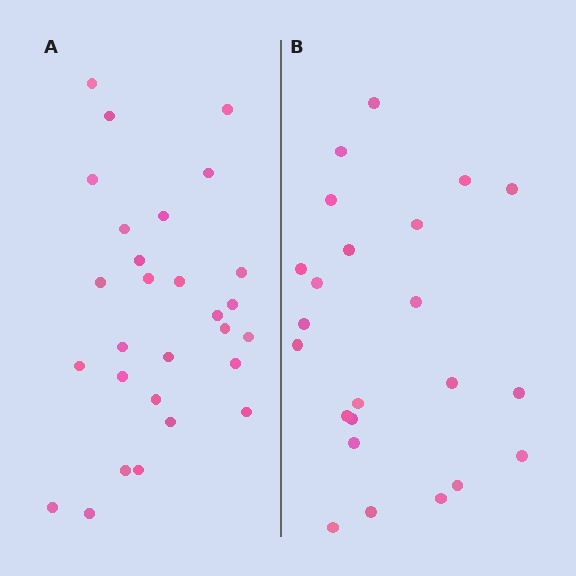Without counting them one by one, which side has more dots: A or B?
Region A (the left region) has more dots.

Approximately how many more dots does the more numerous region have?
Region A has about 5 more dots than region B.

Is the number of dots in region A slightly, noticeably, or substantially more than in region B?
Region A has only slightly more — the two regions are fairly close. The ratio is roughly 1.2 to 1.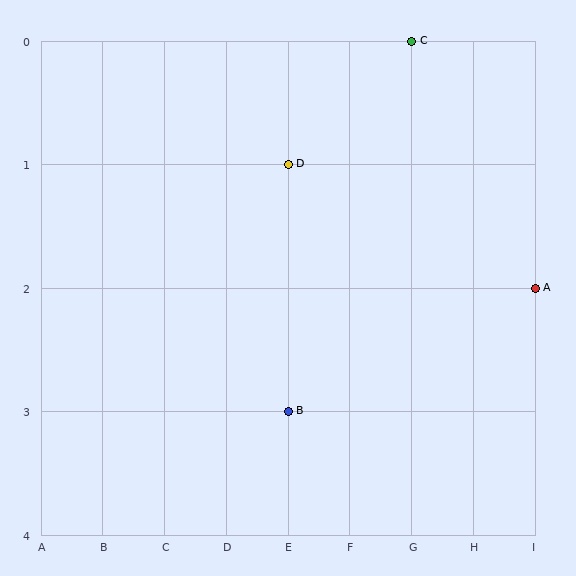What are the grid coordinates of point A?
Point A is at grid coordinates (I, 2).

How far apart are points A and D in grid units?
Points A and D are 4 columns and 1 row apart (about 4.1 grid units diagonally).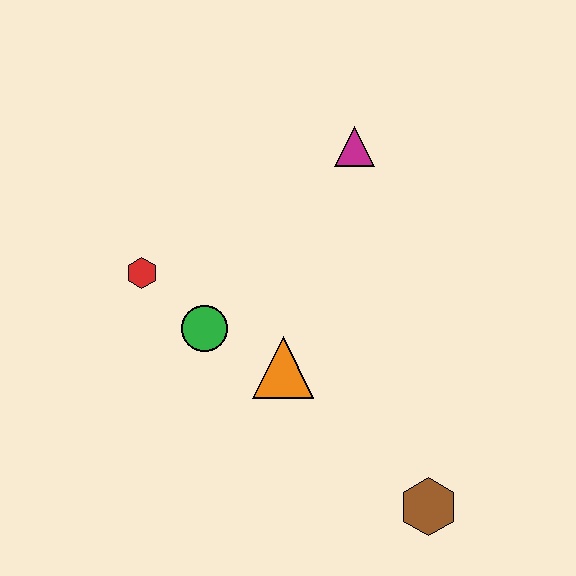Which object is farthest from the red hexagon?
The brown hexagon is farthest from the red hexagon.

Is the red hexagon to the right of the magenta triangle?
No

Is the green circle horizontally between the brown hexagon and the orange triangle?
No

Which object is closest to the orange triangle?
The green circle is closest to the orange triangle.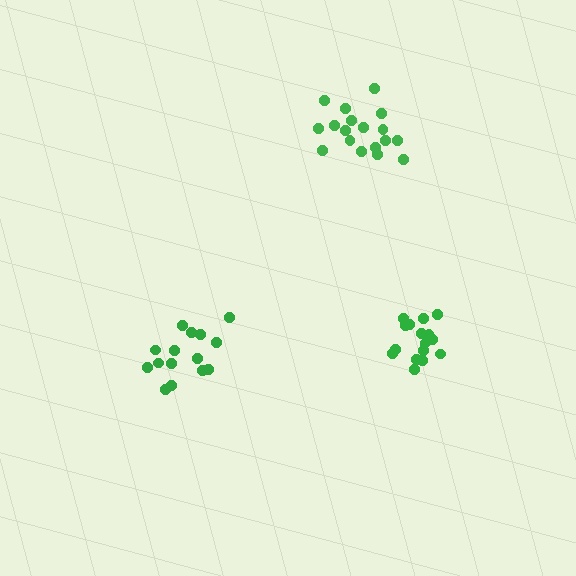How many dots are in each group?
Group 1: 16 dots, Group 2: 15 dots, Group 3: 18 dots (49 total).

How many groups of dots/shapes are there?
There are 3 groups.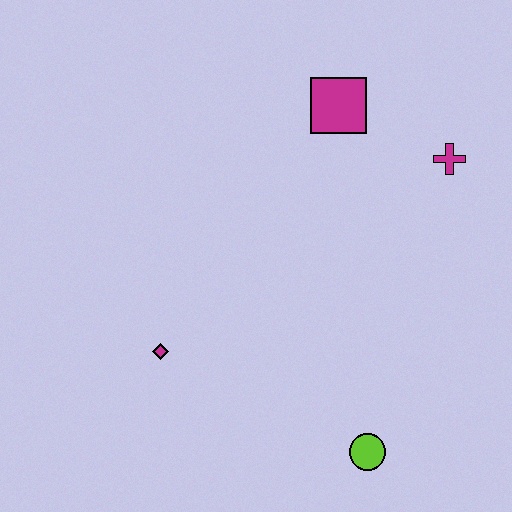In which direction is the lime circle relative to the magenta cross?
The lime circle is below the magenta cross.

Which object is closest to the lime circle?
The magenta diamond is closest to the lime circle.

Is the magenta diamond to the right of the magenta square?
No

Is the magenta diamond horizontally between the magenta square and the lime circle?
No